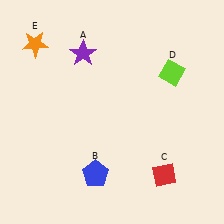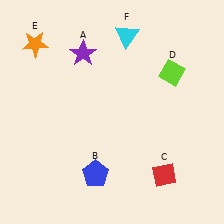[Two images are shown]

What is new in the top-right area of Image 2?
A cyan triangle (F) was added in the top-right area of Image 2.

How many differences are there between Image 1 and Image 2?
There is 1 difference between the two images.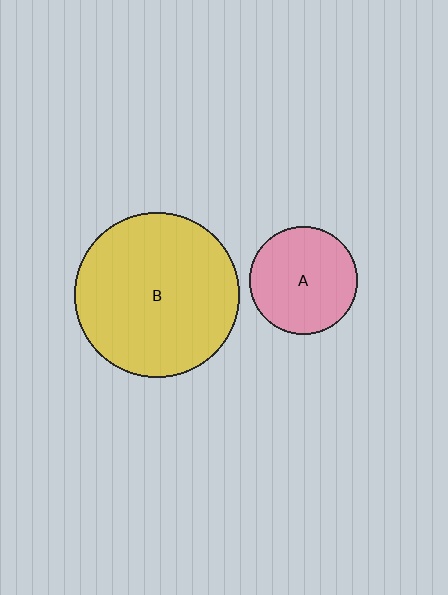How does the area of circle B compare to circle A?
Approximately 2.3 times.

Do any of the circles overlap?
No, none of the circles overlap.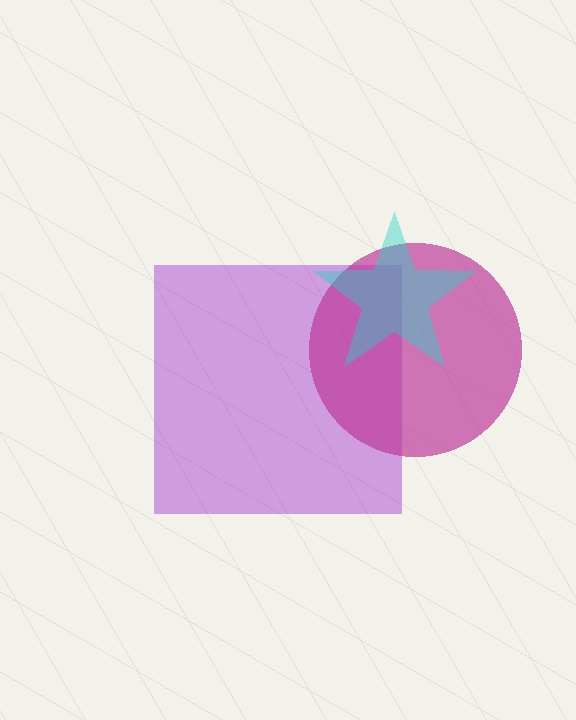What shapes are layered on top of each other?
The layered shapes are: a purple square, a magenta circle, a cyan star.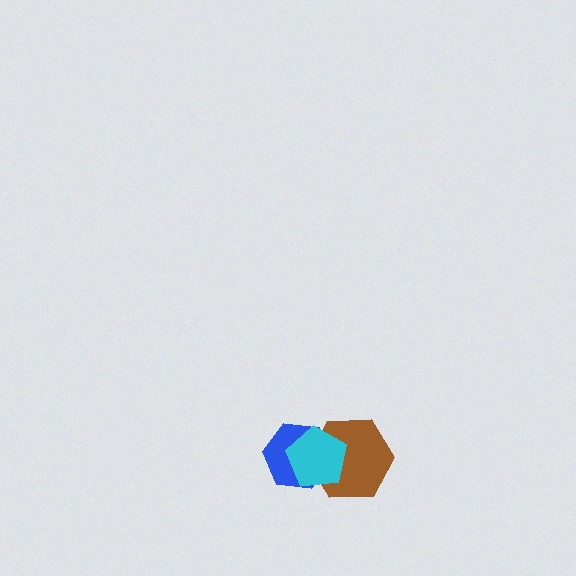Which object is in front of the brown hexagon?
The cyan pentagon is in front of the brown hexagon.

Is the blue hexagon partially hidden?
Yes, it is partially covered by another shape.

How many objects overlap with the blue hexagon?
2 objects overlap with the blue hexagon.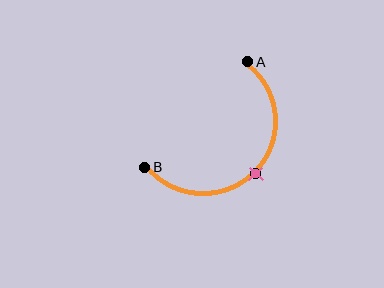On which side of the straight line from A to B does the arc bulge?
The arc bulges below and to the right of the straight line connecting A and B.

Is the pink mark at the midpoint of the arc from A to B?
Yes. The pink mark lies on the arc at equal arc-length from both A and B — it is the arc midpoint.